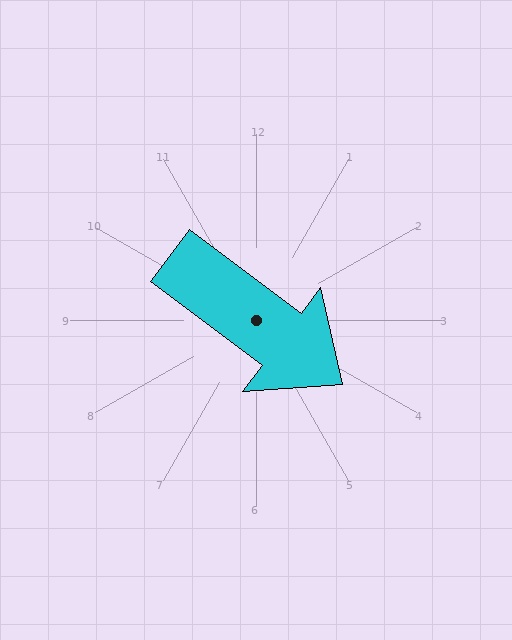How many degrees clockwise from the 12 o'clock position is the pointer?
Approximately 127 degrees.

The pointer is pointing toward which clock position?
Roughly 4 o'clock.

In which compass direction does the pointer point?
Southeast.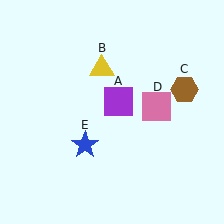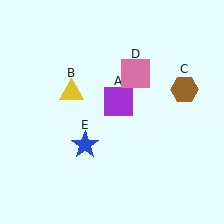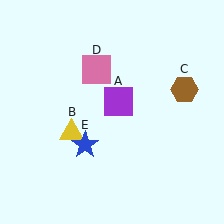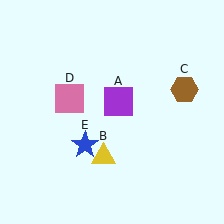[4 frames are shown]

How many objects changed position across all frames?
2 objects changed position: yellow triangle (object B), pink square (object D).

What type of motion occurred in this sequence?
The yellow triangle (object B), pink square (object D) rotated counterclockwise around the center of the scene.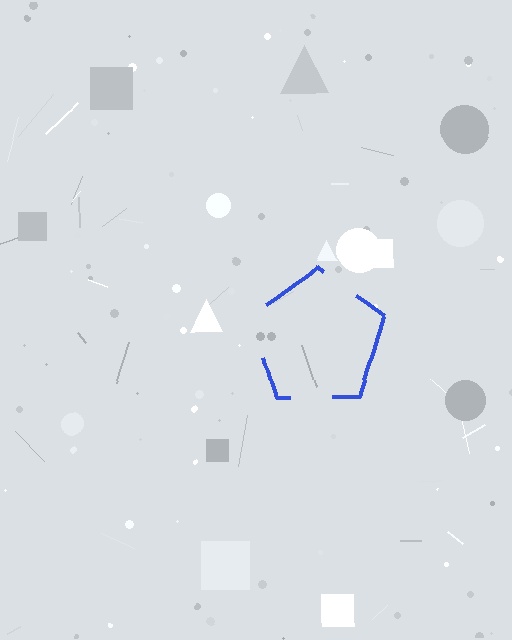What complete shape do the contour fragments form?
The contour fragments form a pentagon.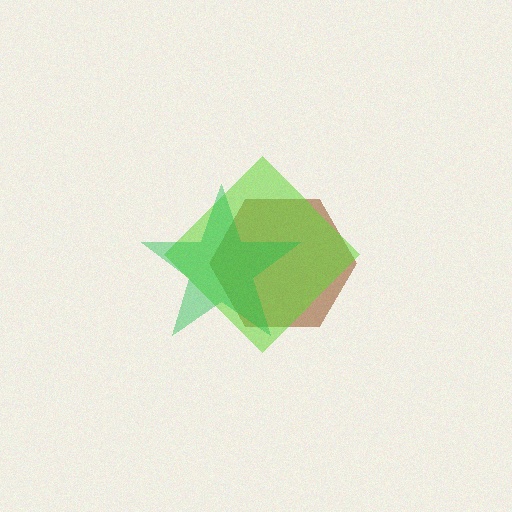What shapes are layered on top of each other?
The layered shapes are: a brown hexagon, a lime diamond, a green star.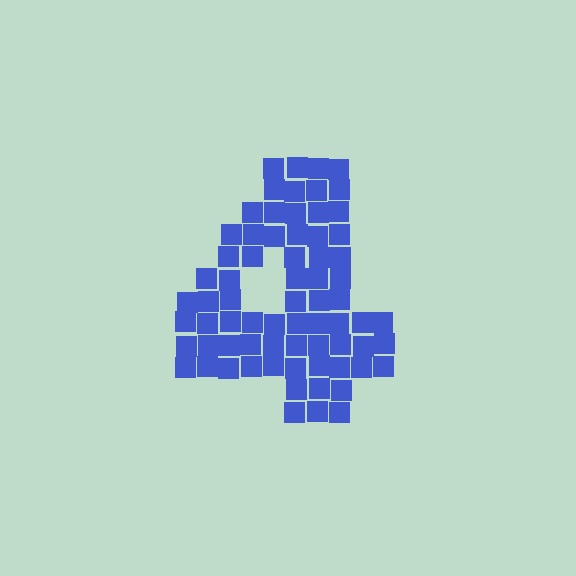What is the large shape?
The large shape is the digit 4.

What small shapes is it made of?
It is made of small squares.